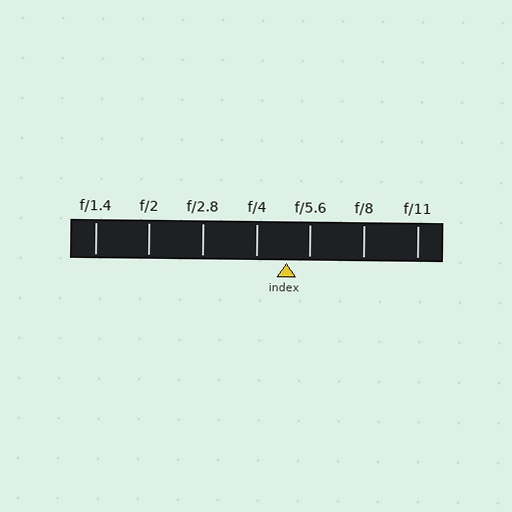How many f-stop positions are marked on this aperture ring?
There are 7 f-stop positions marked.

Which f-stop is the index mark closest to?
The index mark is closest to f/5.6.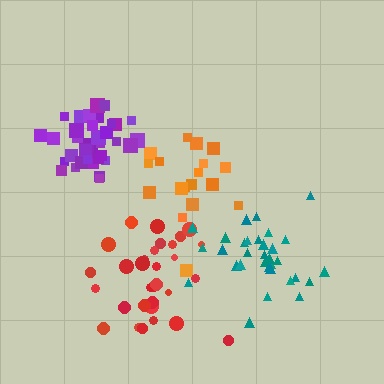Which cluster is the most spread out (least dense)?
Orange.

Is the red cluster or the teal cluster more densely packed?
Teal.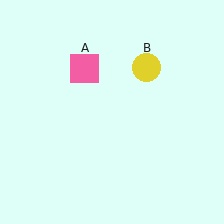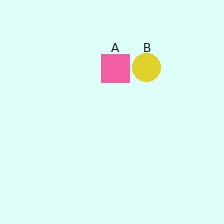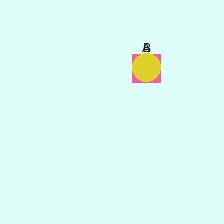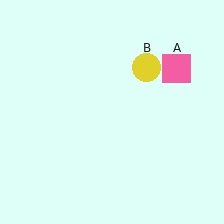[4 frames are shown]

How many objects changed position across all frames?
1 object changed position: pink square (object A).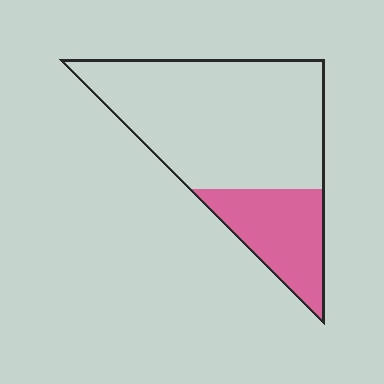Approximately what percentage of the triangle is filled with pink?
Approximately 25%.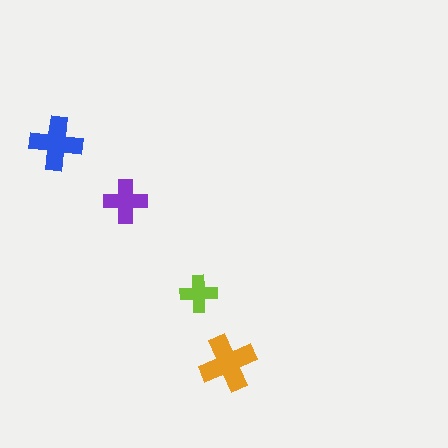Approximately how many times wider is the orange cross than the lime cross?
About 1.5 times wider.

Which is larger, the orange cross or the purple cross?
The orange one.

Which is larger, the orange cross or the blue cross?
The orange one.